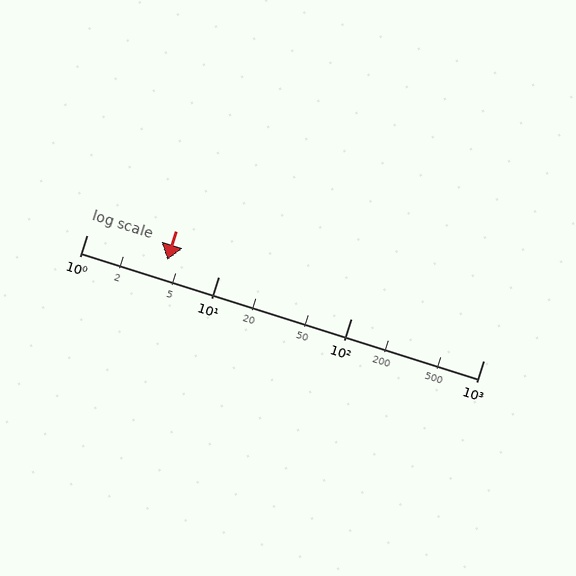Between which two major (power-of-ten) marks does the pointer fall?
The pointer is between 1 and 10.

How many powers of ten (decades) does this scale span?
The scale spans 3 decades, from 1 to 1000.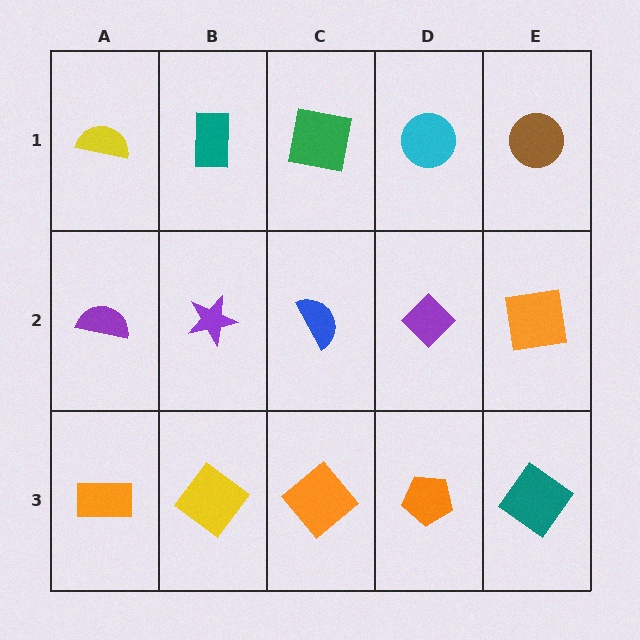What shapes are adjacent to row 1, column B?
A purple star (row 2, column B), a yellow semicircle (row 1, column A), a green square (row 1, column C).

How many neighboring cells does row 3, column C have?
3.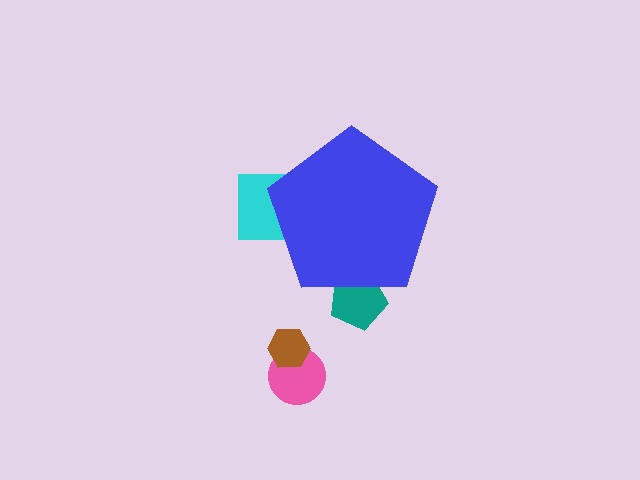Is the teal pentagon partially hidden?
Yes, the teal pentagon is partially hidden behind the blue pentagon.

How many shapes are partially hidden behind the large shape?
2 shapes are partially hidden.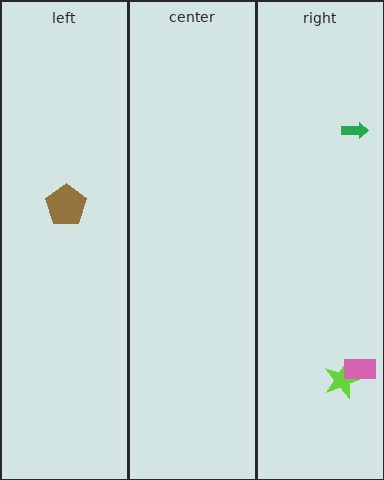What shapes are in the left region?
The brown pentagon.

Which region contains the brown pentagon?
The left region.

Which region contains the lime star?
The right region.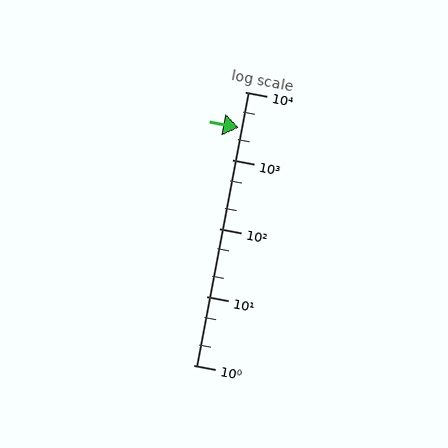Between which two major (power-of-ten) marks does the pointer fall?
The pointer is between 1000 and 10000.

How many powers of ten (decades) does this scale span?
The scale spans 4 decades, from 1 to 10000.